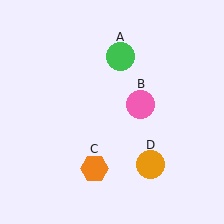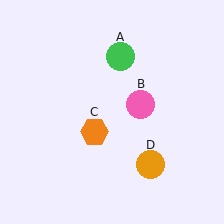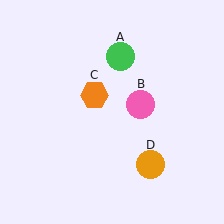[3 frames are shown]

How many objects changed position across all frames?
1 object changed position: orange hexagon (object C).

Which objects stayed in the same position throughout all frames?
Green circle (object A) and pink circle (object B) and orange circle (object D) remained stationary.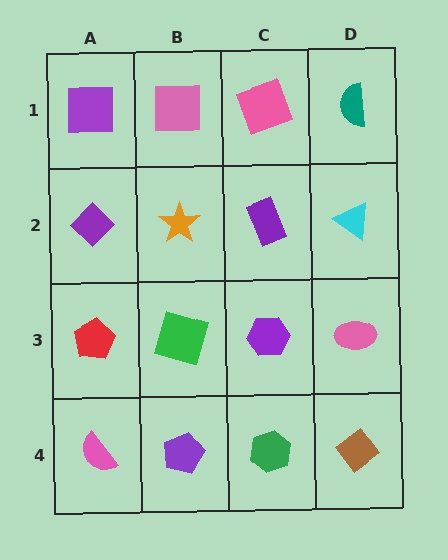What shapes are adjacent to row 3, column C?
A purple rectangle (row 2, column C), a green hexagon (row 4, column C), a green square (row 3, column B), a pink ellipse (row 3, column D).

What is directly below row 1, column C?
A purple rectangle.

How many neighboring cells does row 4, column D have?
2.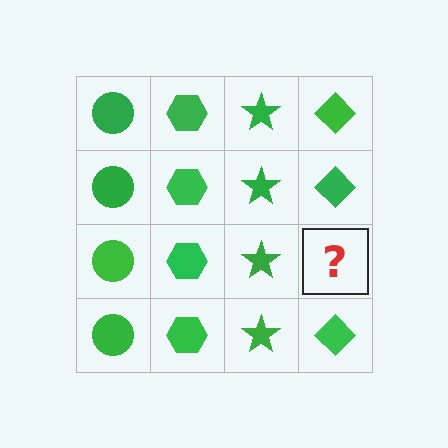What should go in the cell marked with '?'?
The missing cell should contain a green diamond.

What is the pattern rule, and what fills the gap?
The rule is that each column has a consistent shape. The gap should be filled with a green diamond.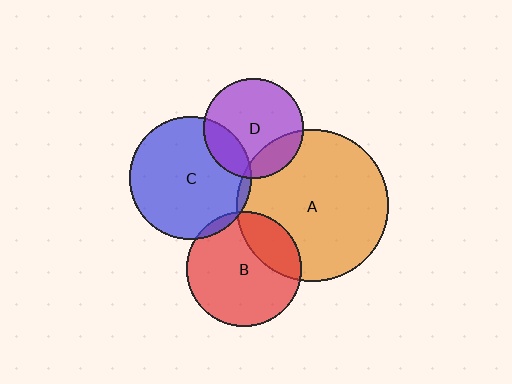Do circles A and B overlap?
Yes.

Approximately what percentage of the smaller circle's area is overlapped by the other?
Approximately 25%.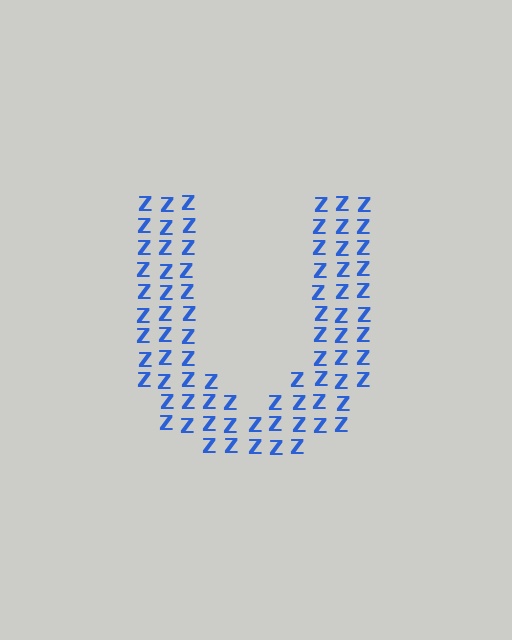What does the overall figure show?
The overall figure shows the letter U.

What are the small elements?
The small elements are letter Z's.